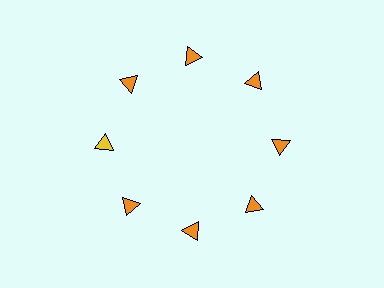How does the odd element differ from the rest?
It has a different color: yellow instead of orange.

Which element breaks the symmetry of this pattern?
The yellow triangle at roughly the 9 o'clock position breaks the symmetry. All other shapes are orange triangles.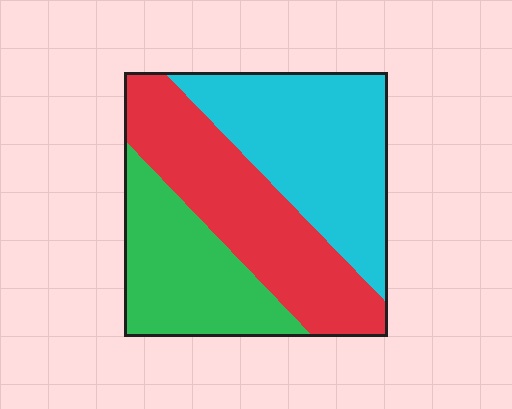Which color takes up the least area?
Green, at roughly 25%.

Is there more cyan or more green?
Cyan.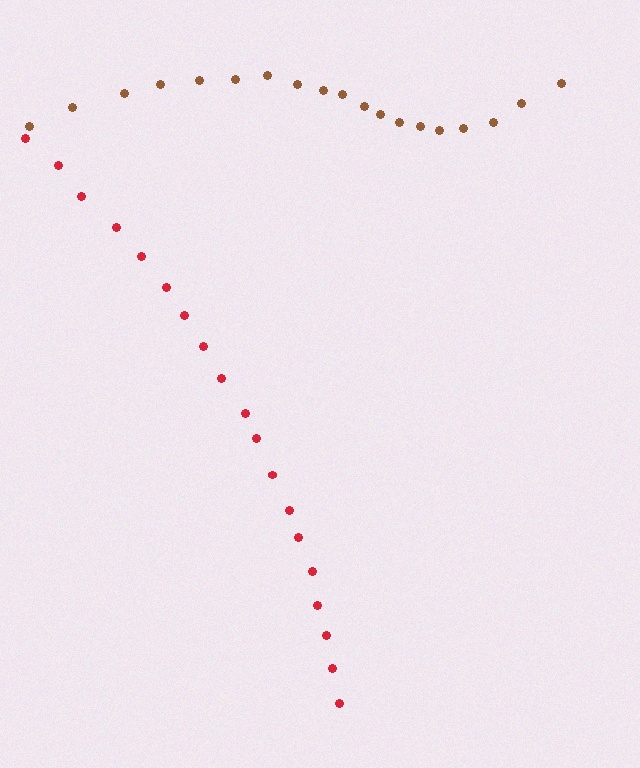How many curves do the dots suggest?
There are 2 distinct paths.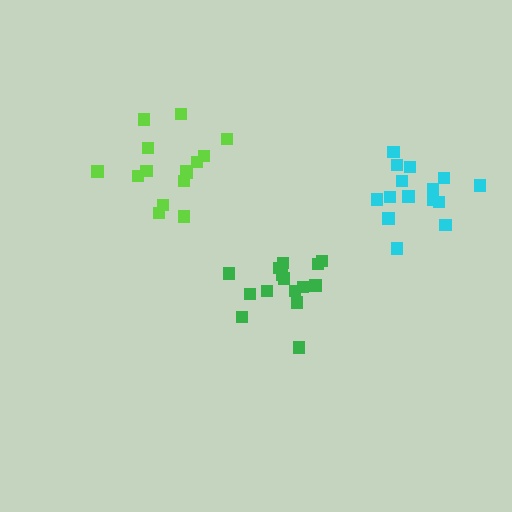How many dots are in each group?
Group 1: 15 dots, Group 2: 15 dots, Group 3: 15 dots (45 total).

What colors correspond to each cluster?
The clusters are colored: green, cyan, lime.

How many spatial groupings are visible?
There are 3 spatial groupings.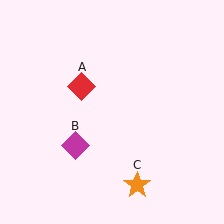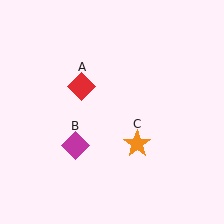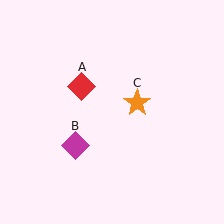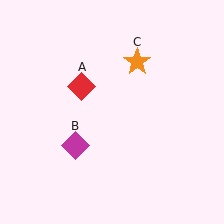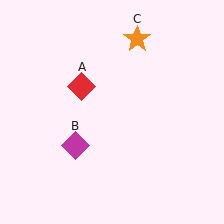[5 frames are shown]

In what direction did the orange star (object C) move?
The orange star (object C) moved up.